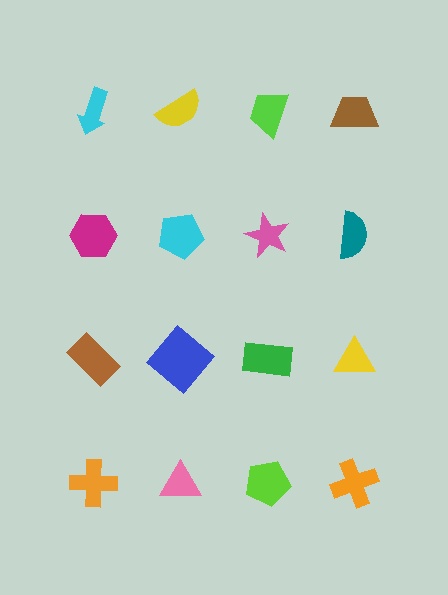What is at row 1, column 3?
A lime trapezoid.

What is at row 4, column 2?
A pink triangle.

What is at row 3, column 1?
A brown rectangle.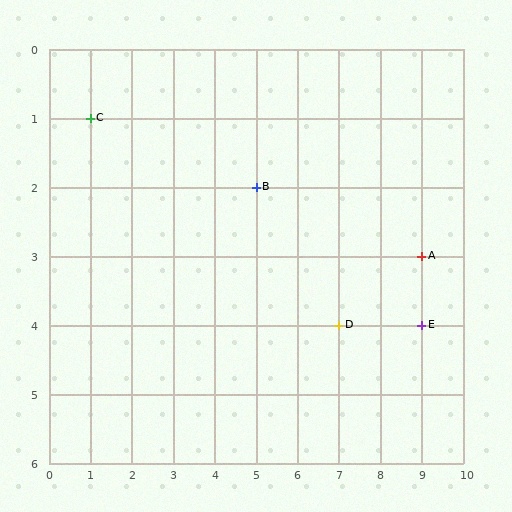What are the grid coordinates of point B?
Point B is at grid coordinates (5, 2).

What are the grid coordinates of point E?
Point E is at grid coordinates (9, 4).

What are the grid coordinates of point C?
Point C is at grid coordinates (1, 1).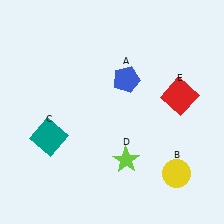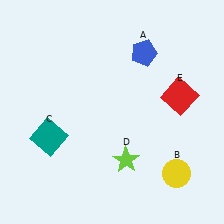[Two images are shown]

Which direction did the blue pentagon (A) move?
The blue pentagon (A) moved up.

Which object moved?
The blue pentagon (A) moved up.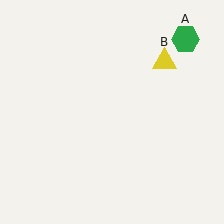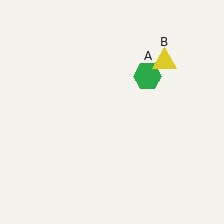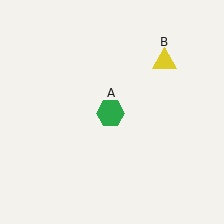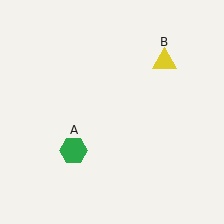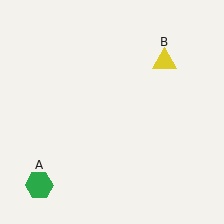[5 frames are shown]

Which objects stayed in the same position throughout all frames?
Yellow triangle (object B) remained stationary.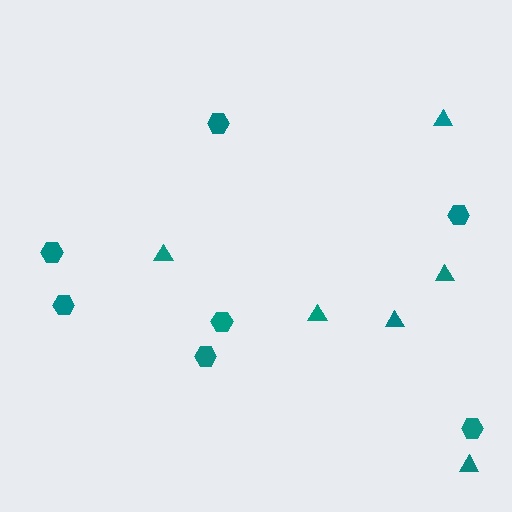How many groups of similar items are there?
There are 2 groups: one group of hexagons (7) and one group of triangles (6).